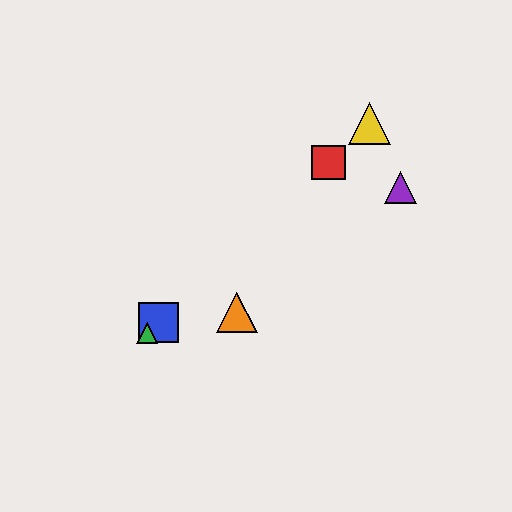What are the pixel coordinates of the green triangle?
The green triangle is at (147, 333).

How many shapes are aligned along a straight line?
4 shapes (the red square, the blue square, the green triangle, the yellow triangle) are aligned along a straight line.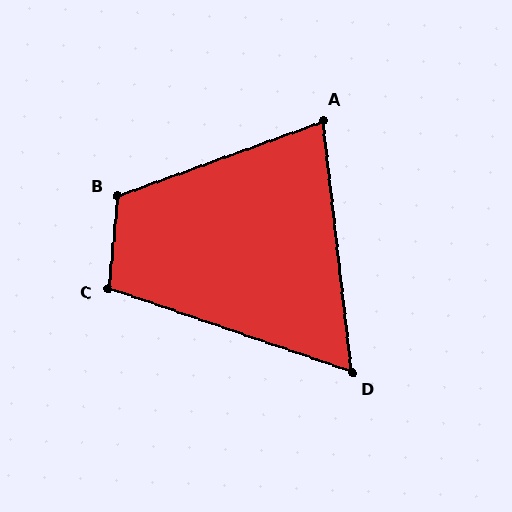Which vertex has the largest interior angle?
B, at approximately 116 degrees.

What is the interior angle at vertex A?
Approximately 77 degrees (acute).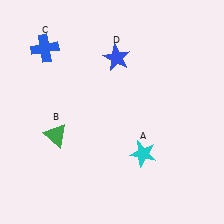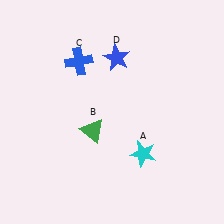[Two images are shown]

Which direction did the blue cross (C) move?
The blue cross (C) moved right.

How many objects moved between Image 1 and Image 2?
2 objects moved between the two images.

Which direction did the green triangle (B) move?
The green triangle (B) moved right.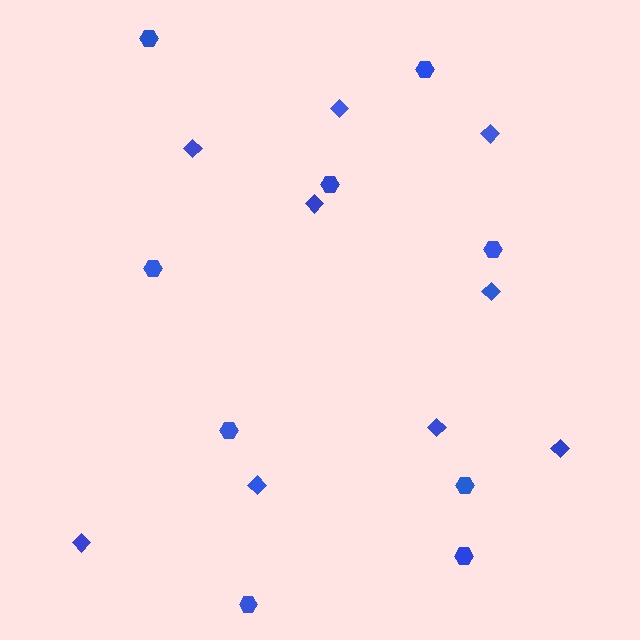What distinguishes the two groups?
There are 2 groups: one group of hexagons (9) and one group of diamonds (9).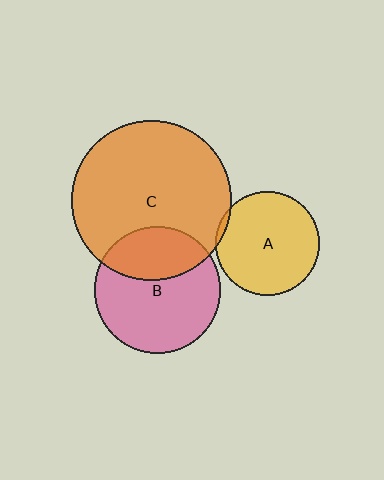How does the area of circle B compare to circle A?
Approximately 1.5 times.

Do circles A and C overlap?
Yes.